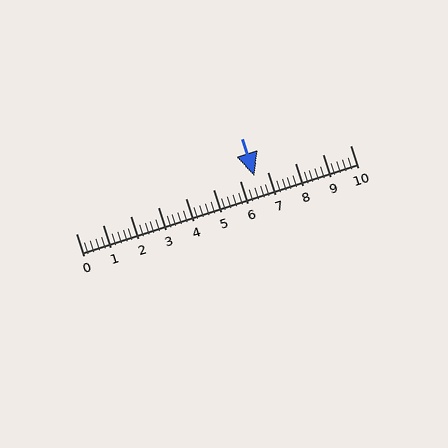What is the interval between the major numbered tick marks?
The major tick marks are spaced 1 units apart.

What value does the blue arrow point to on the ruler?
The blue arrow points to approximately 6.5.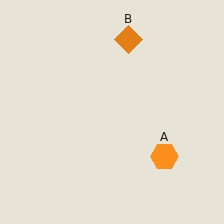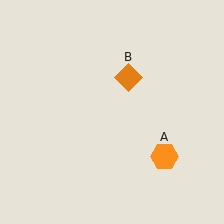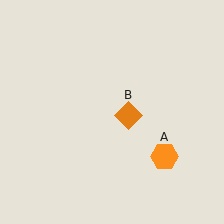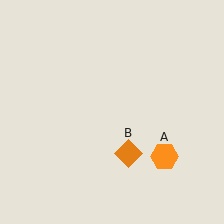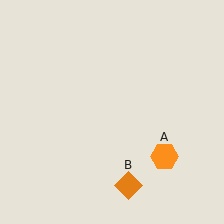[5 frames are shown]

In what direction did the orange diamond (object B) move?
The orange diamond (object B) moved down.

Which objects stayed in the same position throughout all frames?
Orange hexagon (object A) remained stationary.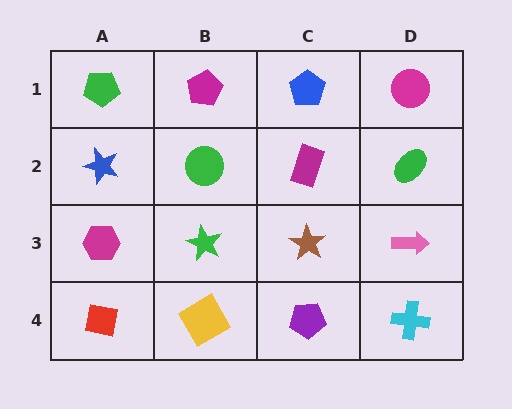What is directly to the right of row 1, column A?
A magenta pentagon.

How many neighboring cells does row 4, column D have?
2.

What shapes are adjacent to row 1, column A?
A blue star (row 2, column A), a magenta pentagon (row 1, column B).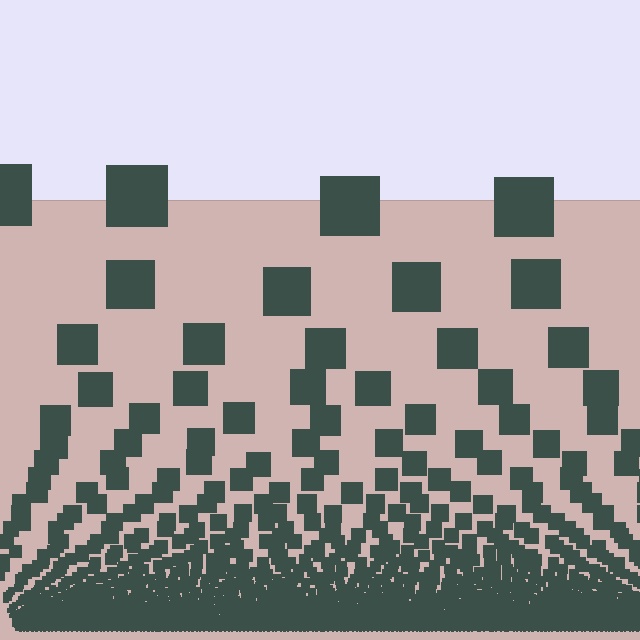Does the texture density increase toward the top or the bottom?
Density increases toward the bottom.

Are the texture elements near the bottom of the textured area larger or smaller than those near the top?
Smaller. The gradient is inverted — elements near the bottom are smaller and denser.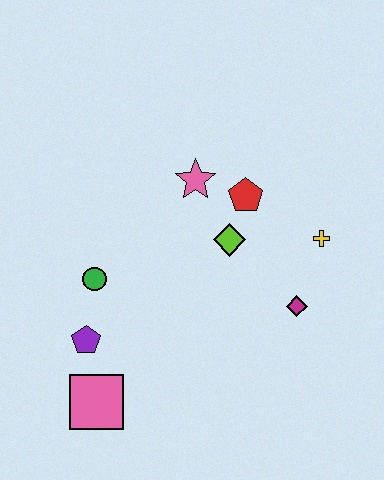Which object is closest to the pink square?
The purple pentagon is closest to the pink square.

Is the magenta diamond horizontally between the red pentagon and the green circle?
No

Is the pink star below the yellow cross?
No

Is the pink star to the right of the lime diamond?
No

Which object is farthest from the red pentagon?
The pink square is farthest from the red pentagon.